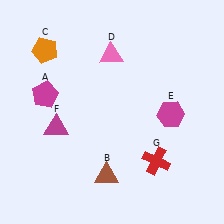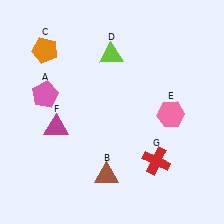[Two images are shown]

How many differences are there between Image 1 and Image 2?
There are 3 differences between the two images.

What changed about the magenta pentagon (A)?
In Image 1, A is magenta. In Image 2, it changed to pink.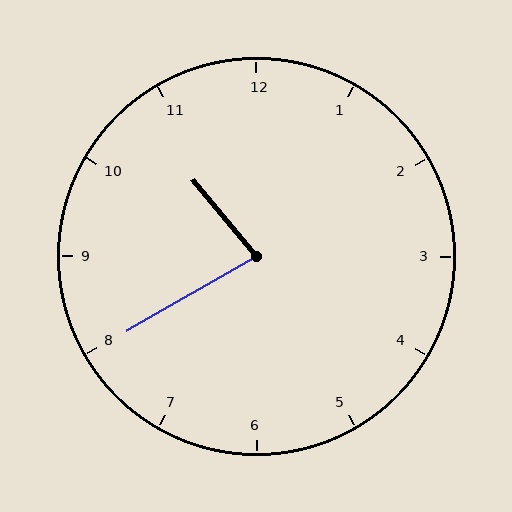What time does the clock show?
10:40.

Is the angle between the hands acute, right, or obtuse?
It is acute.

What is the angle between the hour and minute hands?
Approximately 80 degrees.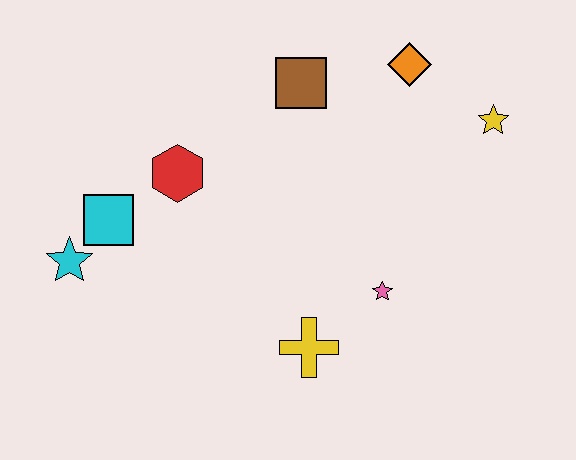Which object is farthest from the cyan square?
The yellow star is farthest from the cyan square.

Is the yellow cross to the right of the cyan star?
Yes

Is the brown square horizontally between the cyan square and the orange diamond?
Yes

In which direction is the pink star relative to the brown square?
The pink star is below the brown square.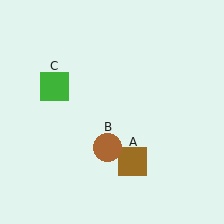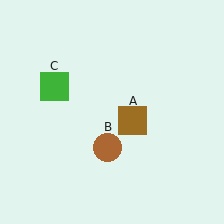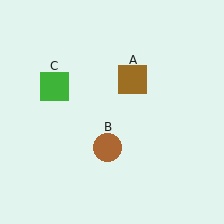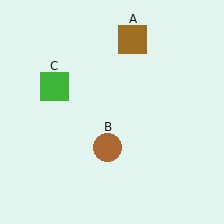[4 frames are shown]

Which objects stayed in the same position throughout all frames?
Brown circle (object B) and green square (object C) remained stationary.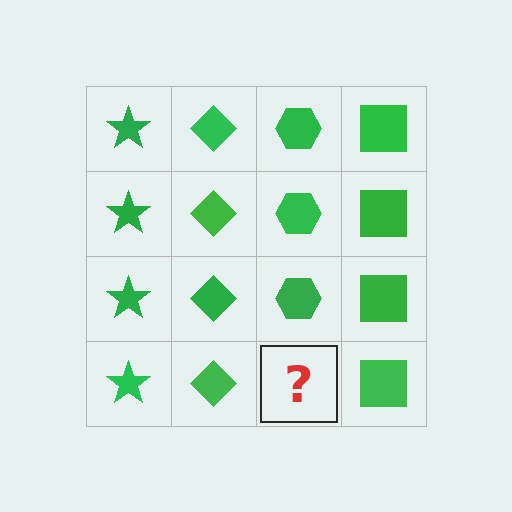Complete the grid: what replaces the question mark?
The question mark should be replaced with a green hexagon.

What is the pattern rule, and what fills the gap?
The rule is that each column has a consistent shape. The gap should be filled with a green hexagon.